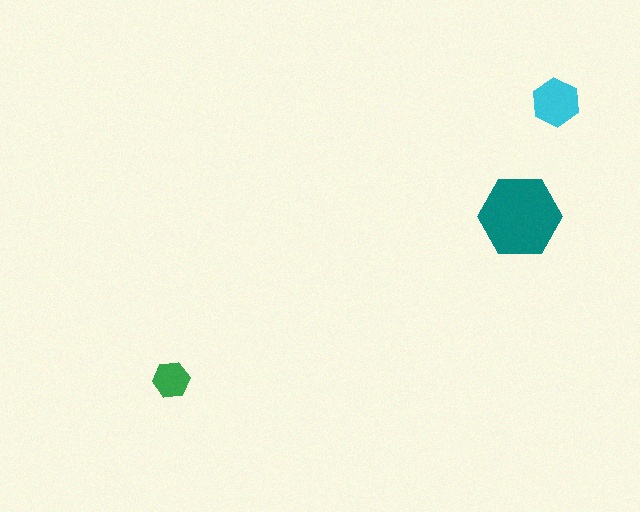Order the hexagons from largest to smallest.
the teal one, the cyan one, the green one.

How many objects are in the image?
There are 3 objects in the image.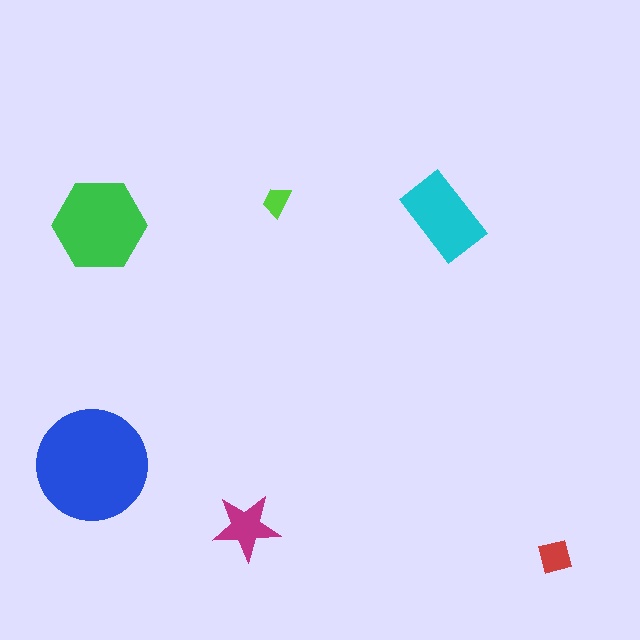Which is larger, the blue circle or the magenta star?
The blue circle.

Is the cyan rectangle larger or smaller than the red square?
Larger.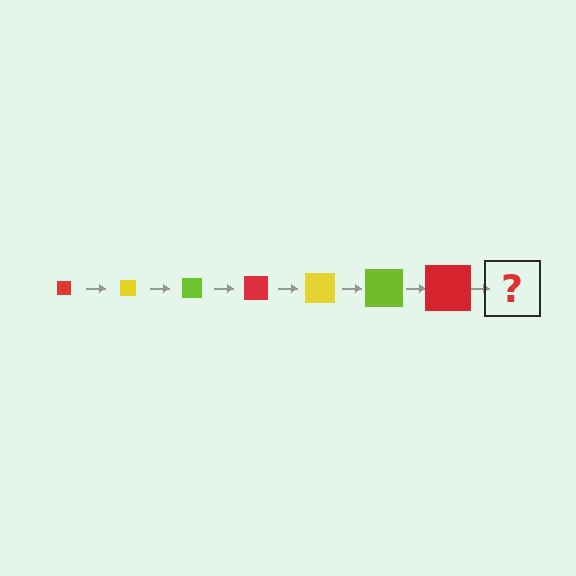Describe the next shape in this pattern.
It should be a yellow square, larger than the previous one.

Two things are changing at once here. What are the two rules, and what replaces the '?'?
The two rules are that the square grows larger each step and the color cycles through red, yellow, and lime. The '?' should be a yellow square, larger than the previous one.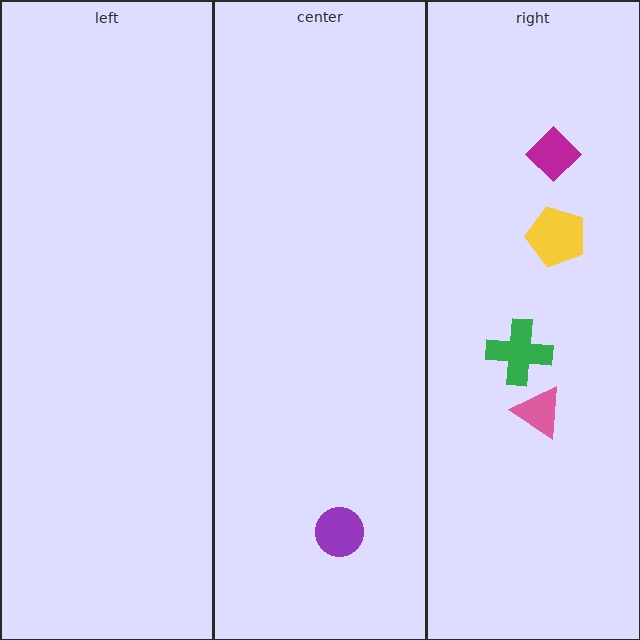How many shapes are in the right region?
4.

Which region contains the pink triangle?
The right region.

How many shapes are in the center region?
1.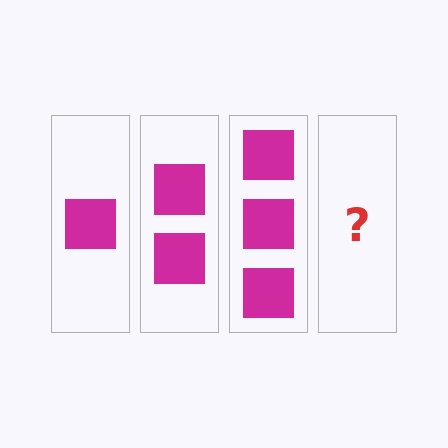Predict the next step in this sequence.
The next step is 4 squares.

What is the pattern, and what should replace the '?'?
The pattern is that each step adds one more square. The '?' should be 4 squares.